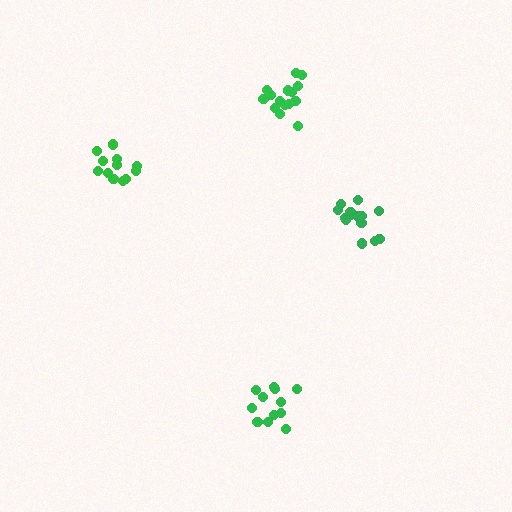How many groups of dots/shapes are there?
There are 4 groups.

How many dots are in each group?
Group 1: 15 dots, Group 2: 12 dots, Group 3: 12 dots, Group 4: 15 dots (54 total).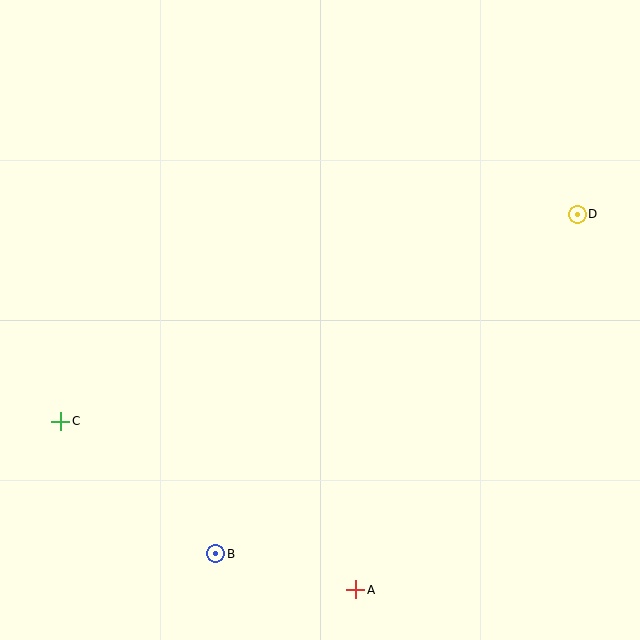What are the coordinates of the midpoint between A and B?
The midpoint between A and B is at (286, 572).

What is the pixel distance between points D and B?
The distance between D and B is 496 pixels.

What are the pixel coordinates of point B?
Point B is at (216, 554).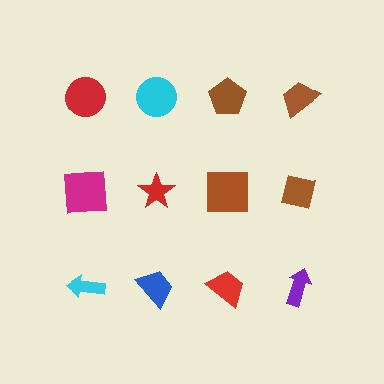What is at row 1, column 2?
A cyan circle.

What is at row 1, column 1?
A red circle.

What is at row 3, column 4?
A purple arrow.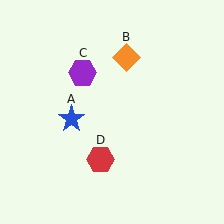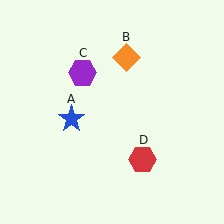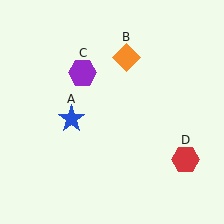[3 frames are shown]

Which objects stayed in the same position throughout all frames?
Blue star (object A) and orange diamond (object B) and purple hexagon (object C) remained stationary.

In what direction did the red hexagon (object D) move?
The red hexagon (object D) moved right.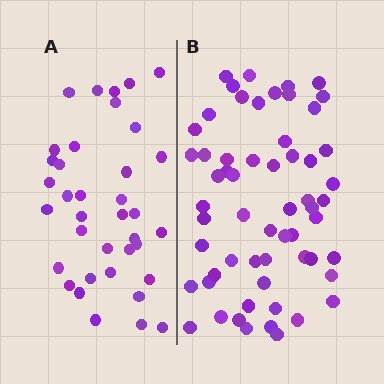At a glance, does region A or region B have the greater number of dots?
Region B (the right region) has more dots.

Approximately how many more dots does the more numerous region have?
Region B has approximately 20 more dots than region A.